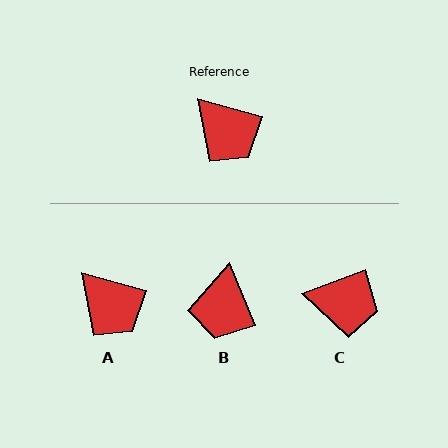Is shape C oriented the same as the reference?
No, it is off by about 36 degrees.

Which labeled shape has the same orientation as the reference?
A.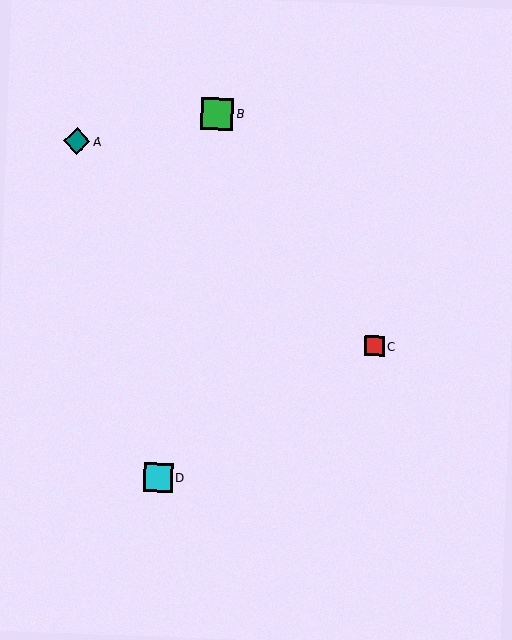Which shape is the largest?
The green square (labeled B) is the largest.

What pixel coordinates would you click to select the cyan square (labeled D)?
Click at (158, 478) to select the cyan square D.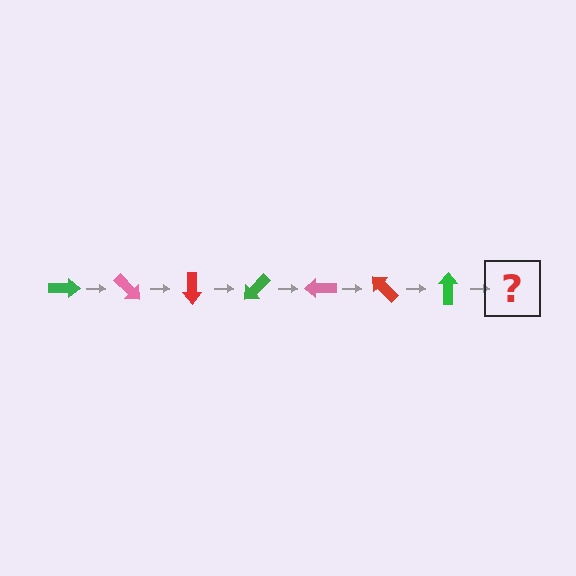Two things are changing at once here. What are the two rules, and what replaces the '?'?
The two rules are that it rotates 45 degrees each step and the color cycles through green, pink, and red. The '?' should be a pink arrow, rotated 315 degrees from the start.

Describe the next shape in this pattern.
It should be a pink arrow, rotated 315 degrees from the start.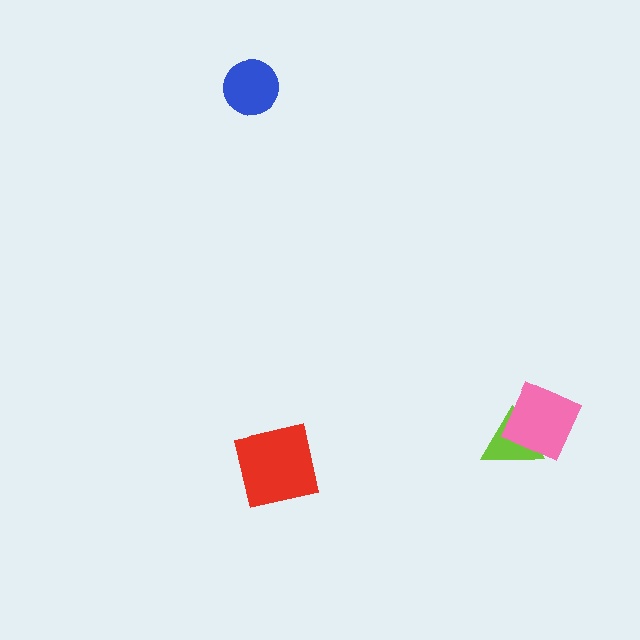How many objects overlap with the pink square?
1 object overlaps with the pink square.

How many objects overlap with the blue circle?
0 objects overlap with the blue circle.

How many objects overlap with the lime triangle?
1 object overlaps with the lime triangle.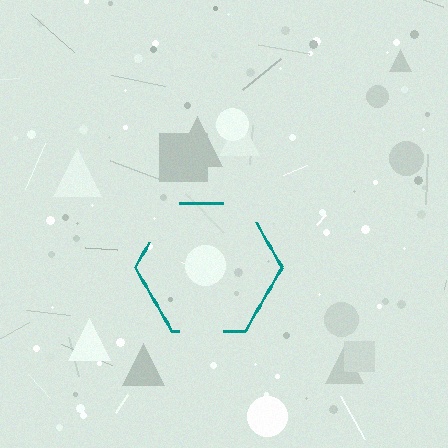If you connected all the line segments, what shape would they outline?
They would outline a hexagon.